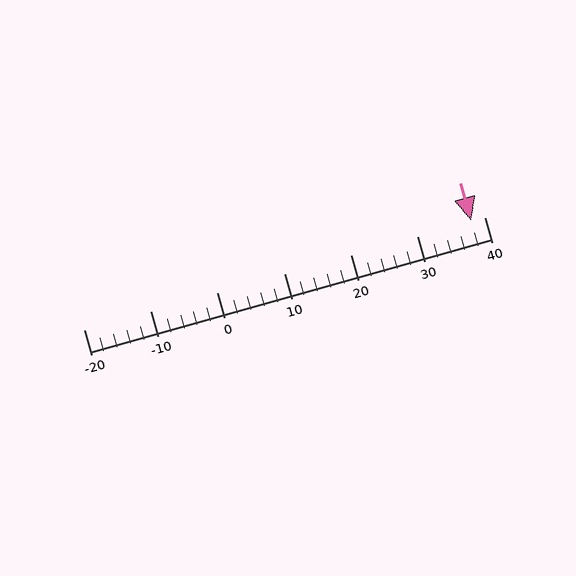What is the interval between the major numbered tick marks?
The major tick marks are spaced 10 units apart.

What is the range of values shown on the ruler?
The ruler shows values from -20 to 40.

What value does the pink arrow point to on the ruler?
The pink arrow points to approximately 38.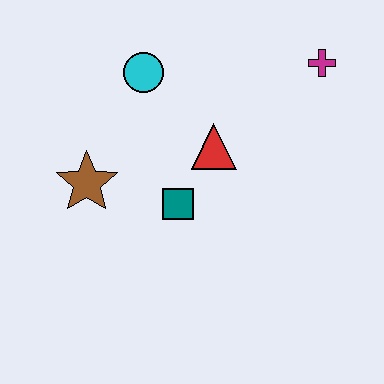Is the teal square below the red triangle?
Yes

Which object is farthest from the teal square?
The magenta cross is farthest from the teal square.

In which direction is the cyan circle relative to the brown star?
The cyan circle is above the brown star.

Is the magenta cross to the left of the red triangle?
No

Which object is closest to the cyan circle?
The red triangle is closest to the cyan circle.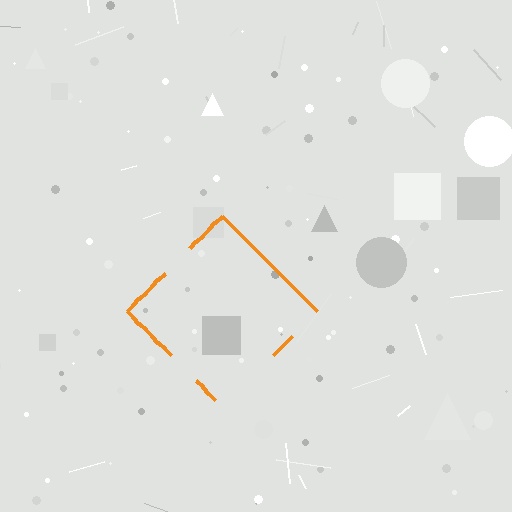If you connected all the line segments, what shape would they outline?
They would outline a diamond.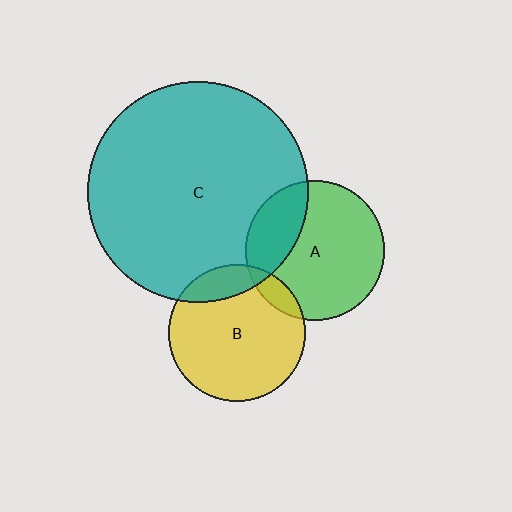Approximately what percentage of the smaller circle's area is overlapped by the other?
Approximately 25%.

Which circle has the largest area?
Circle C (teal).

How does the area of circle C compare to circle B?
Approximately 2.6 times.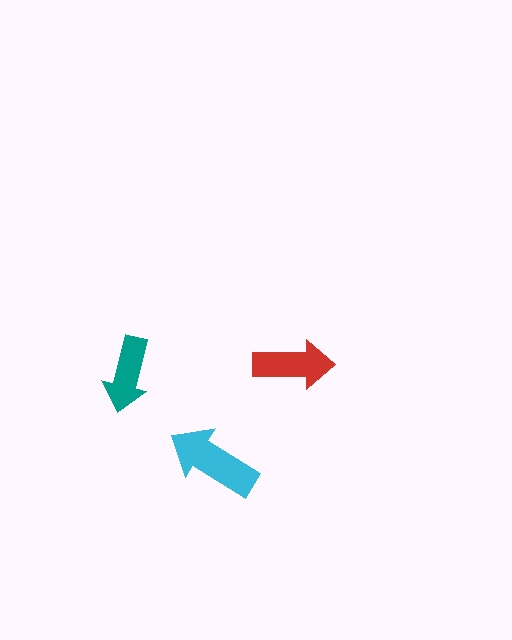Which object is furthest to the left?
The teal arrow is leftmost.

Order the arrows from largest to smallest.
the cyan one, the red one, the teal one.